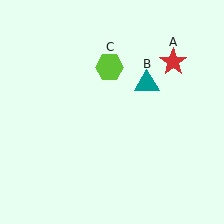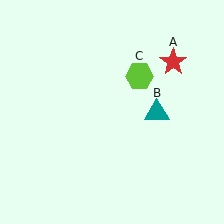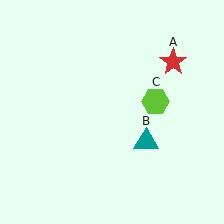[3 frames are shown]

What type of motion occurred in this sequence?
The teal triangle (object B), lime hexagon (object C) rotated clockwise around the center of the scene.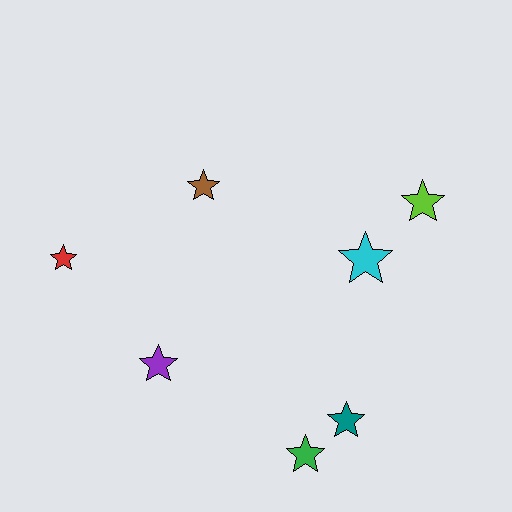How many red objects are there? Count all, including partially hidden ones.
There is 1 red object.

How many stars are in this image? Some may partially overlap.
There are 7 stars.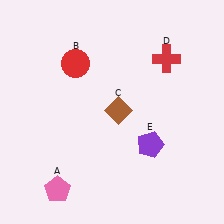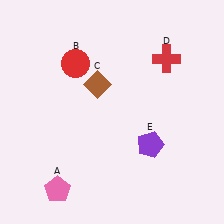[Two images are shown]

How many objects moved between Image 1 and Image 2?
1 object moved between the two images.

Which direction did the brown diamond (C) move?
The brown diamond (C) moved up.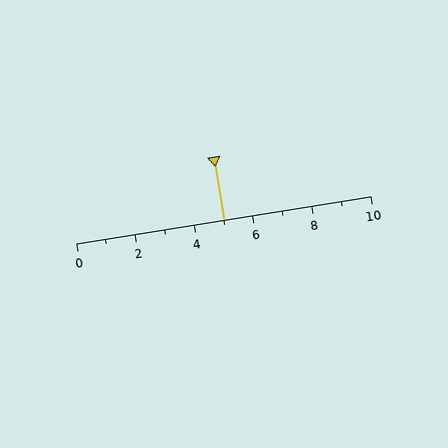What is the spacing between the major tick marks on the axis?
The major ticks are spaced 2 apart.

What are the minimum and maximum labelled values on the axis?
The axis runs from 0 to 10.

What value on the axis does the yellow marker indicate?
The marker indicates approximately 5.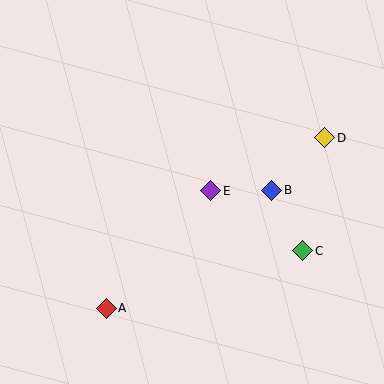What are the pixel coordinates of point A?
Point A is at (106, 308).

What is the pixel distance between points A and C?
The distance between A and C is 205 pixels.